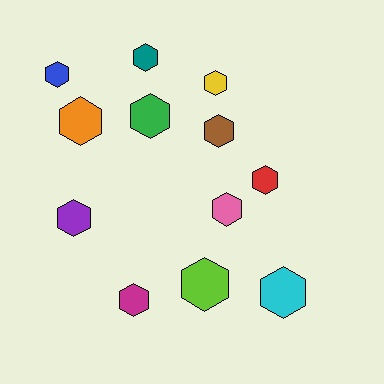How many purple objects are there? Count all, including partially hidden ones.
There is 1 purple object.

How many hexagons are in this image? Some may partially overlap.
There are 12 hexagons.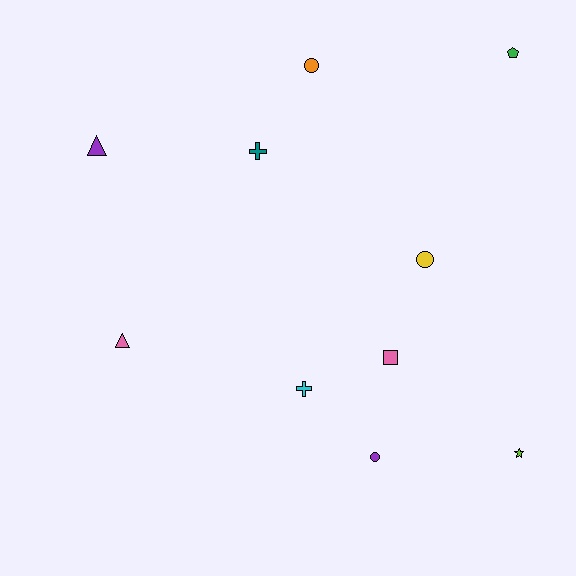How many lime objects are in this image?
There is 1 lime object.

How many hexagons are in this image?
There are no hexagons.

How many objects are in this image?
There are 10 objects.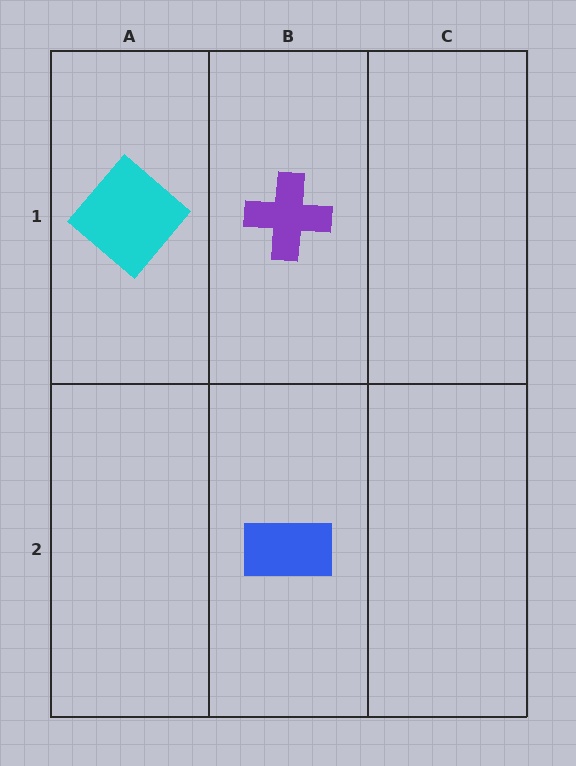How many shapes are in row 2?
1 shape.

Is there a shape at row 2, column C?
No, that cell is empty.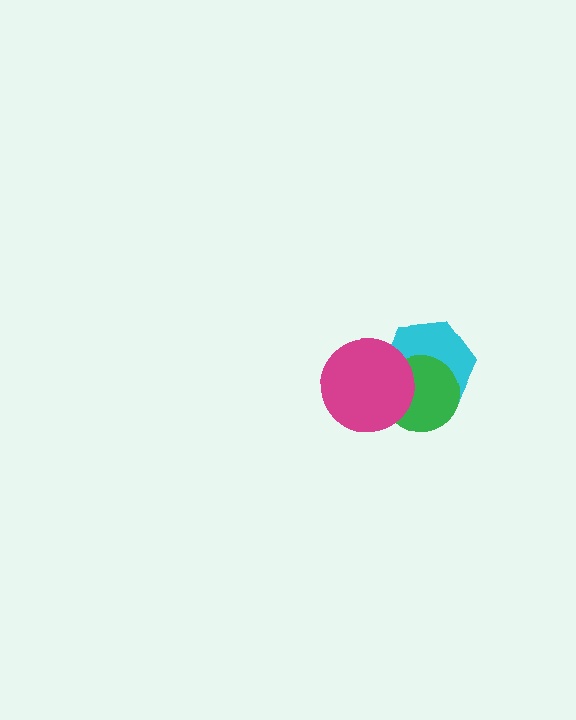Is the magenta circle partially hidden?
No, no other shape covers it.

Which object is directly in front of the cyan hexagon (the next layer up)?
The green circle is directly in front of the cyan hexagon.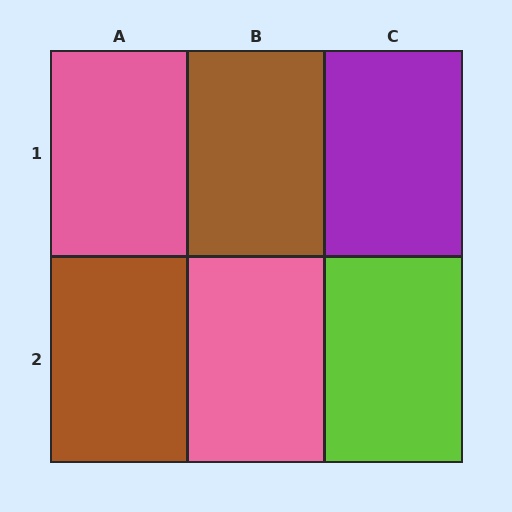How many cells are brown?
2 cells are brown.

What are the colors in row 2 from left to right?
Brown, pink, lime.